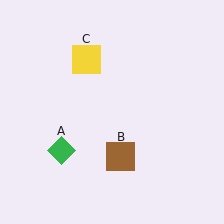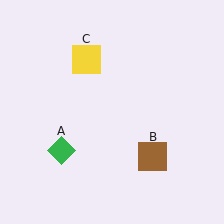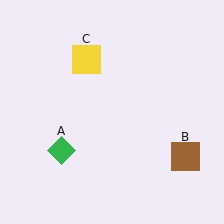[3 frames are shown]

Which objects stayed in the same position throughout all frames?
Green diamond (object A) and yellow square (object C) remained stationary.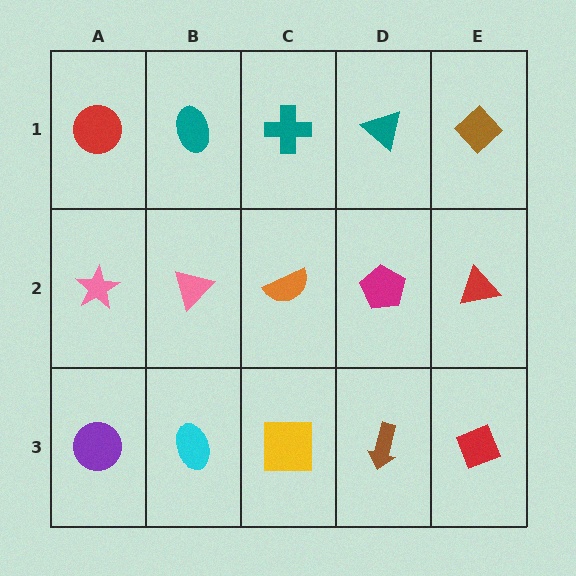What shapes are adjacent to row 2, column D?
A teal triangle (row 1, column D), a brown arrow (row 3, column D), an orange semicircle (row 2, column C), a red triangle (row 2, column E).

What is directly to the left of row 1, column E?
A teal triangle.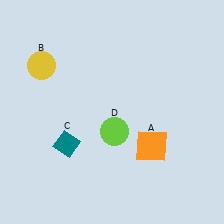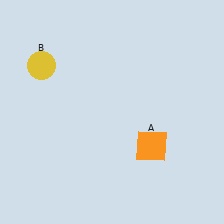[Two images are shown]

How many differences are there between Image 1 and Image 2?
There are 2 differences between the two images.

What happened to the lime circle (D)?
The lime circle (D) was removed in Image 2. It was in the bottom-right area of Image 1.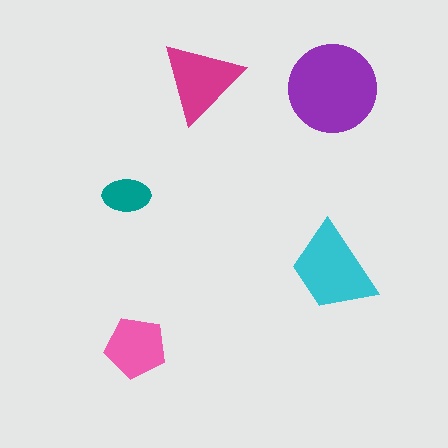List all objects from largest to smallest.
The purple circle, the cyan trapezoid, the magenta triangle, the pink pentagon, the teal ellipse.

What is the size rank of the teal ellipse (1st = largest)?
5th.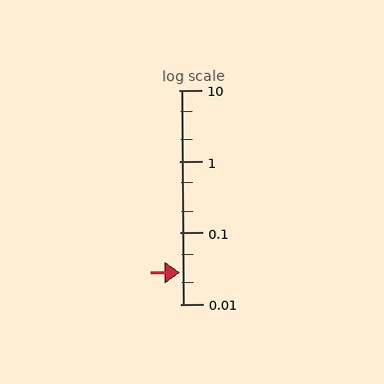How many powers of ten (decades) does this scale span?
The scale spans 3 decades, from 0.01 to 10.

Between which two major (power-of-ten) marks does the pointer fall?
The pointer is between 0.01 and 0.1.